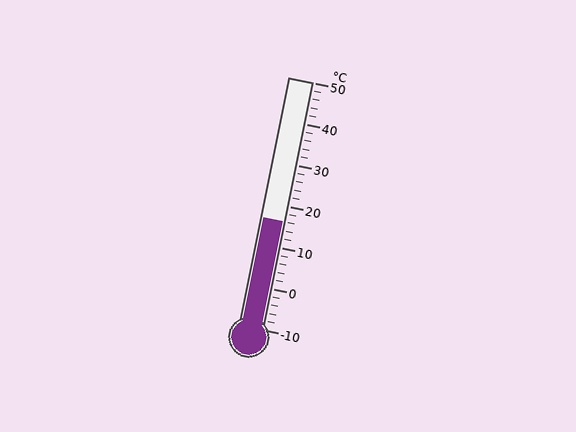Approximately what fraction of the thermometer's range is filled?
The thermometer is filled to approximately 45% of its range.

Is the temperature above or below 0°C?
The temperature is above 0°C.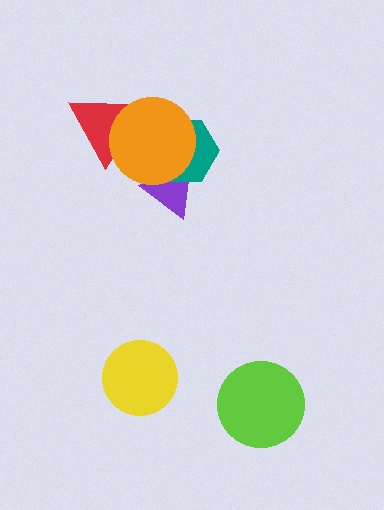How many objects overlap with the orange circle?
3 objects overlap with the orange circle.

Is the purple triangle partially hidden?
Yes, it is partially covered by another shape.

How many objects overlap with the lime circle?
0 objects overlap with the lime circle.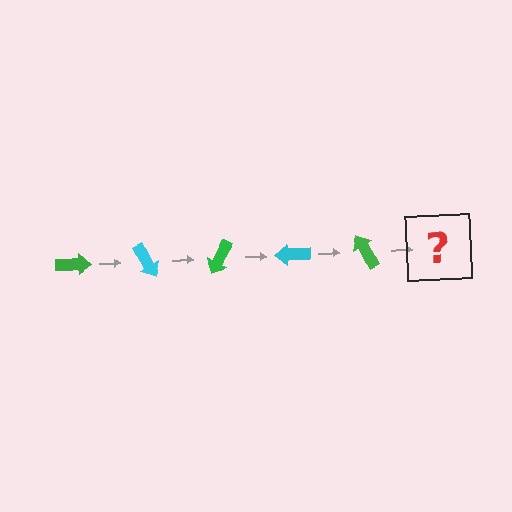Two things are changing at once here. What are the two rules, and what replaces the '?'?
The two rules are that it rotates 60 degrees each step and the color cycles through green and cyan. The '?' should be a cyan arrow, rotated 300 degrees from the start.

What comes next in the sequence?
The next element should be a cyan arrow, rotated 300 degrees from the start.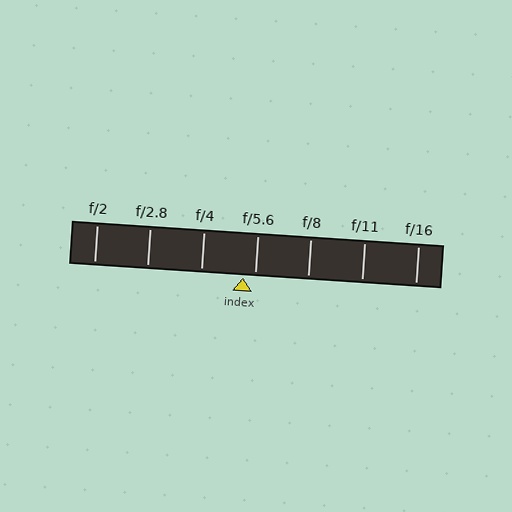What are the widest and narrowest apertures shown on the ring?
The widest aperture shown is f/2 and the narrowest is f/16.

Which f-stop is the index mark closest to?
The index mark is closest to f/5.6.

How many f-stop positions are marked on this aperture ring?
There are 7 f-stop positions marked.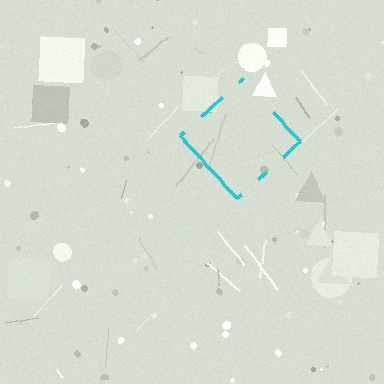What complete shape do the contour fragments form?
The contour fragments form a diamond.